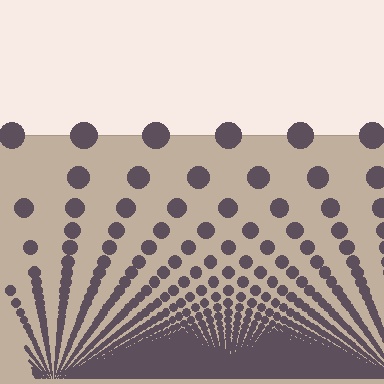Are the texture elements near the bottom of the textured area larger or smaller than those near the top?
Smaller. The gradient is inverted — elements near the bottom are smaller and denser.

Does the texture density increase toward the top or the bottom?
Density increases toward the bottom.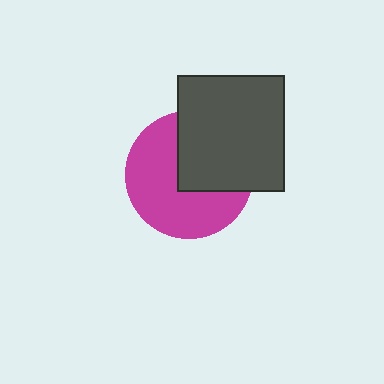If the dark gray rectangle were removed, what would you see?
You would see the complete magenta circle.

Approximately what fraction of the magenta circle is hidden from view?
Roughly 40% of the magenta circle is hidden behind the dark gray rectangle.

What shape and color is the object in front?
The object in front is a dark gray rectangle.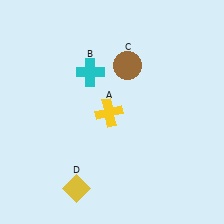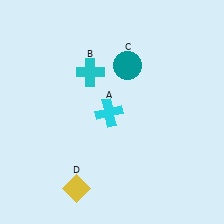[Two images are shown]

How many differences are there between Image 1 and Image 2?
There are 2 differences between the two images.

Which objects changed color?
A changed from yellow to cyan. C changed from brown to teal.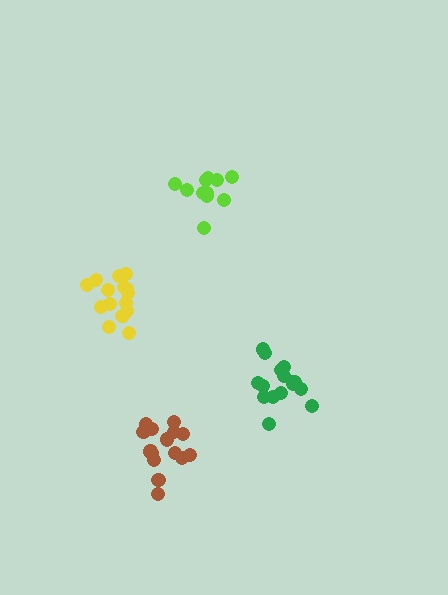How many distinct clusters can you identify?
There are 4 distinct clusters.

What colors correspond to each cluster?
The clusters are colored: green, yellow, lime, brown.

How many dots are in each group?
Group 1: 16 dots, Group 2: 15 dots, Group 3: 11 dots, Group 4: 15 dots (57 total).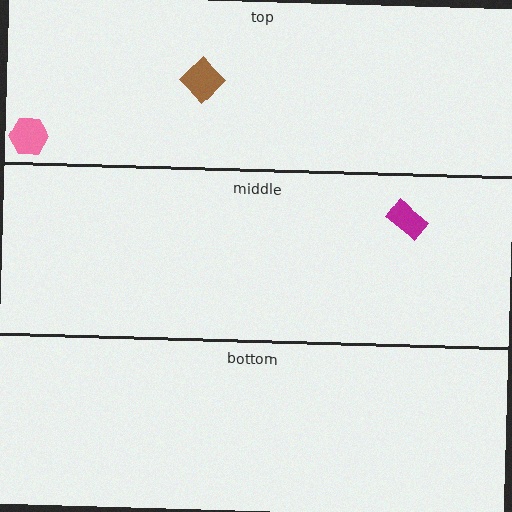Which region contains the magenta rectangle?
The middle region.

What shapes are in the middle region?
The magenta rectangle.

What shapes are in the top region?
The pink hexagon, the brown diamond.